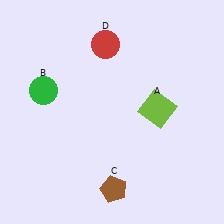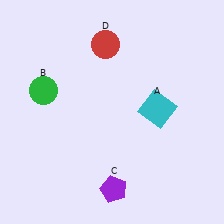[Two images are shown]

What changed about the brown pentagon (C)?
In Image 1, C is brown. In Image 2, it changed to purple.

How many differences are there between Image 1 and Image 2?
There are 2 differences between the two images.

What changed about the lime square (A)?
In Image 1, A is lime. In Image 2, it changed to cyan.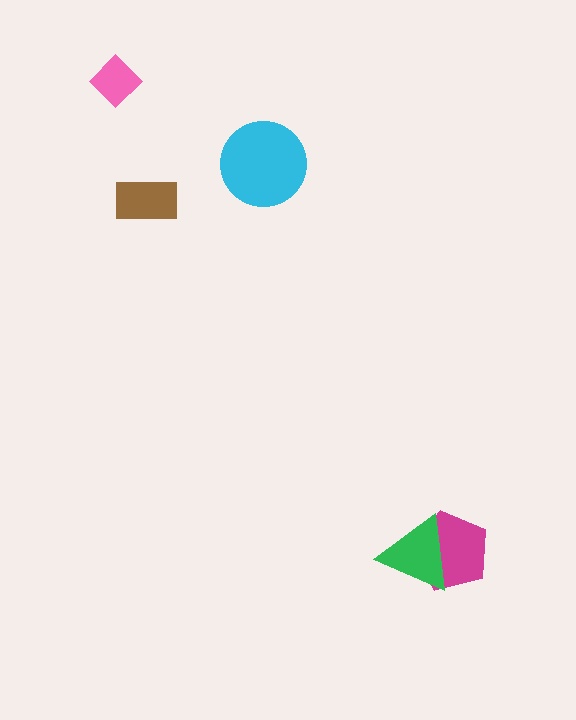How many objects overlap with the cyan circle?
0 objects overlap with the cyan circle.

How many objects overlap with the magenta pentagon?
1 object overlaps with the magenta pentagon.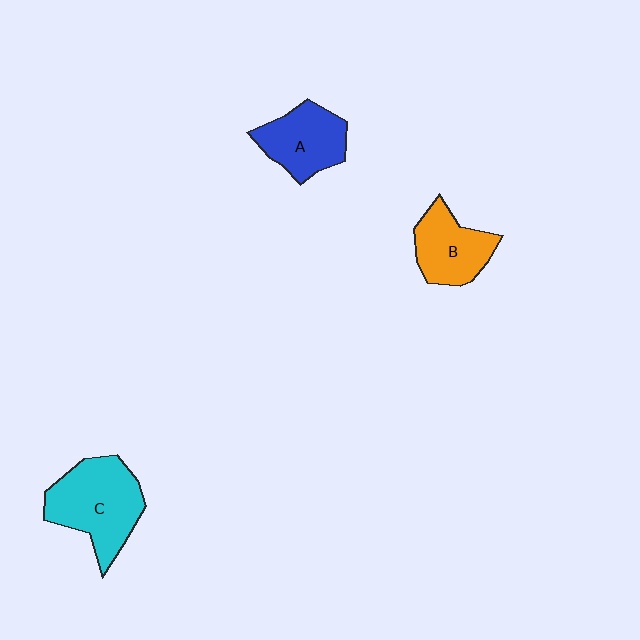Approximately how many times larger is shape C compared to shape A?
Approximately 1.4 times.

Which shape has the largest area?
Shape C (cyan).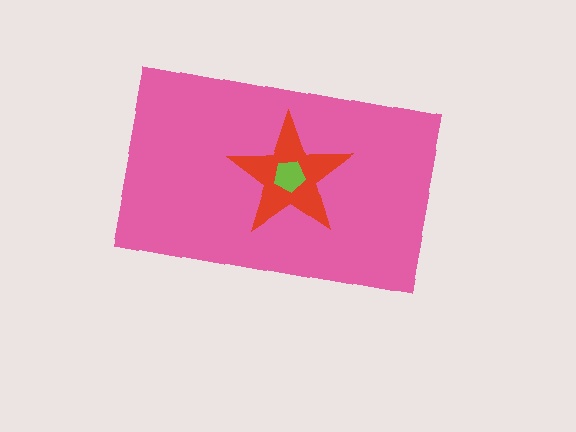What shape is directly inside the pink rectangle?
The red star.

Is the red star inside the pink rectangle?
Yes.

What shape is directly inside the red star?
The lime pentagon.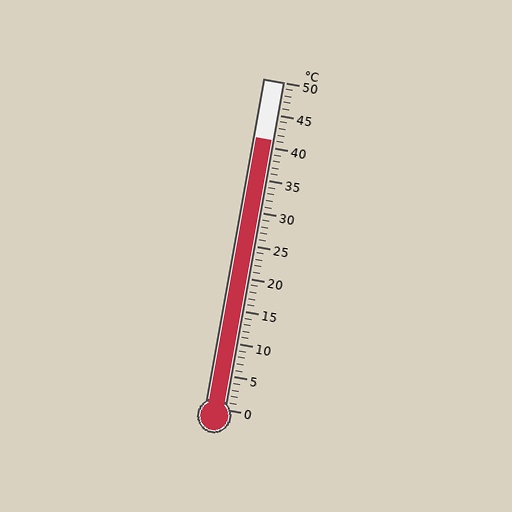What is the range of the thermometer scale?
The thermometer scale ranges from 0°C to 50°C.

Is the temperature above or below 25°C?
The temperature is above 25°C.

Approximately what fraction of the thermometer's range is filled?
The thermometer is filled to approximately 80% of its range.